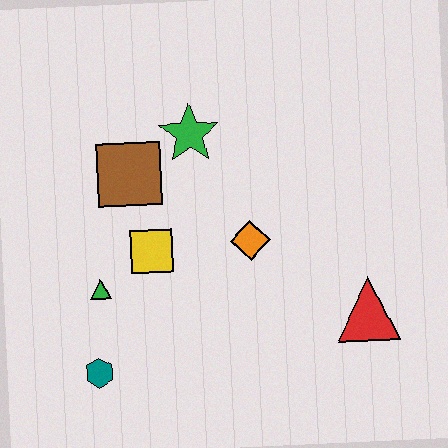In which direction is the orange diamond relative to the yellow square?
The orange diamond is to the right of the yellow square.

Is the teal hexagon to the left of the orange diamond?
Yes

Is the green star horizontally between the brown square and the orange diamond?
Yes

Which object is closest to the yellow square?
The green triangle is closest to the yellow square.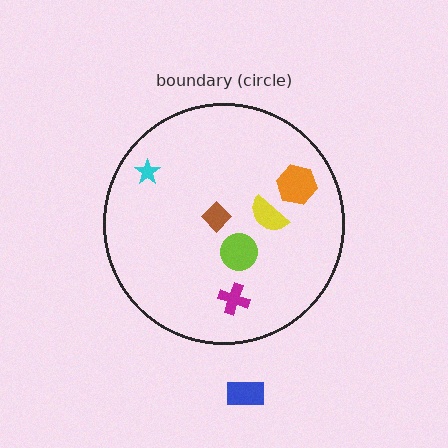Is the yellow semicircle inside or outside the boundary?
Inside.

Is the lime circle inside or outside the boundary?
Inside.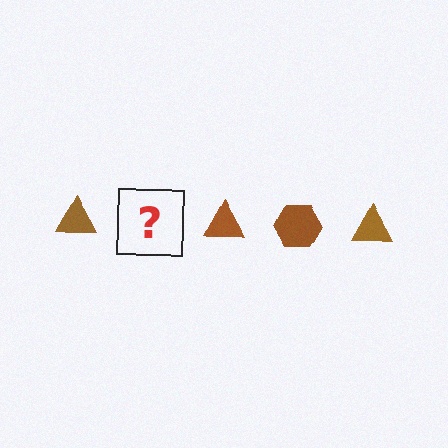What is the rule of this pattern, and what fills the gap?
The rule is that the pattern cycles through triangle, hexagon shapes in brown. The gap should be filled with a brown hexagon.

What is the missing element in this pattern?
The missing element is a brown hexagon.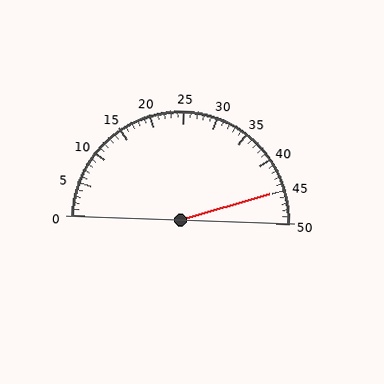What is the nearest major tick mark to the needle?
The nearest major tick mark is 45.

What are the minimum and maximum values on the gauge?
The gauge ranges from 0 to 50.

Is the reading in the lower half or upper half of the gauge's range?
The reading is in the upper half of the range (0 to 50).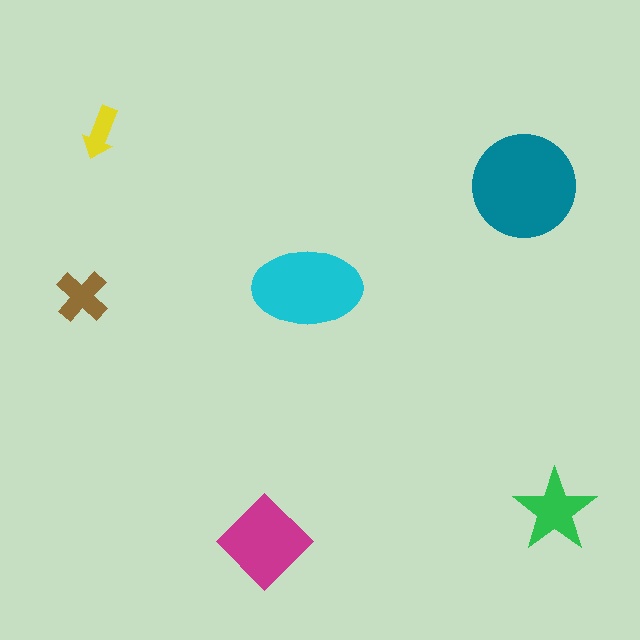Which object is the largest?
The teal circle.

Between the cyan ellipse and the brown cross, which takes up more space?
The cyan ellipse.